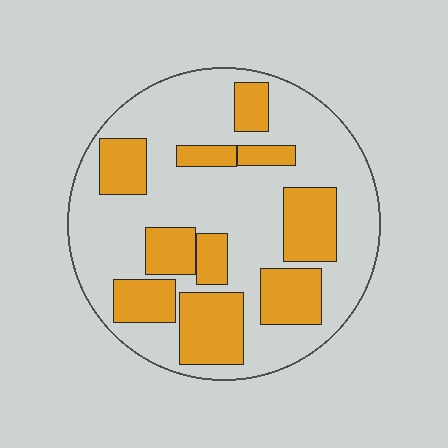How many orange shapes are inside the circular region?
10.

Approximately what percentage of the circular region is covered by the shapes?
Approximately 35%.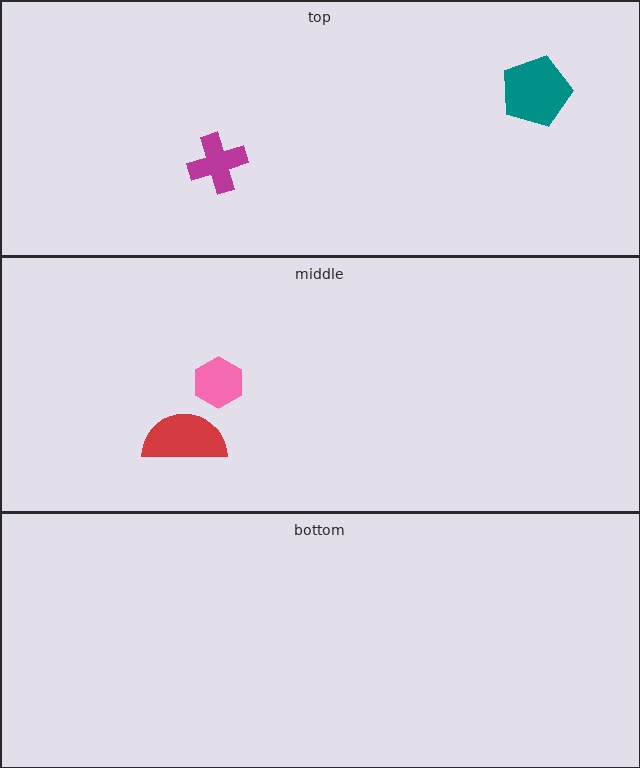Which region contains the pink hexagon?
The middle region.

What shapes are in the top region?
The teal pentagon, the magenta cross.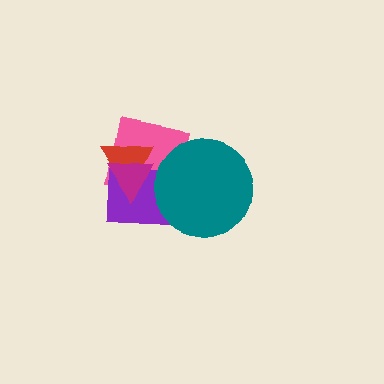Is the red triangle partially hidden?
Yes, it is partially covered by another shape.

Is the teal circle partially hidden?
No, no other shape covers it.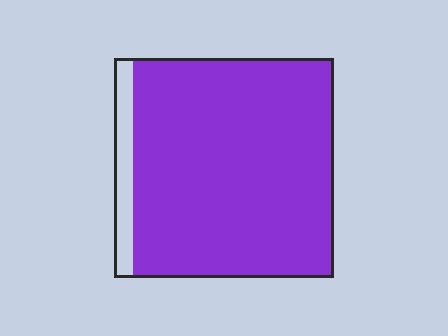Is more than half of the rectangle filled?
Yes.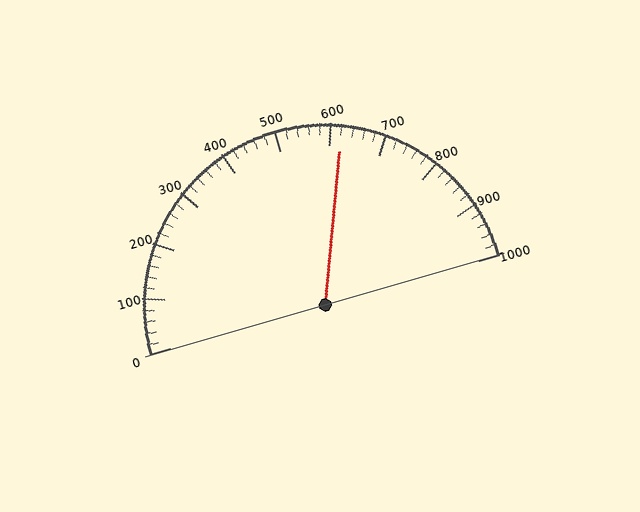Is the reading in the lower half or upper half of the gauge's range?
The reading is in the upper half of the range (0 to 1000).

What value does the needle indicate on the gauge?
The needle indicates approximately 620.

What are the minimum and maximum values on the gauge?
The gauge ranges from 0 to 1000.